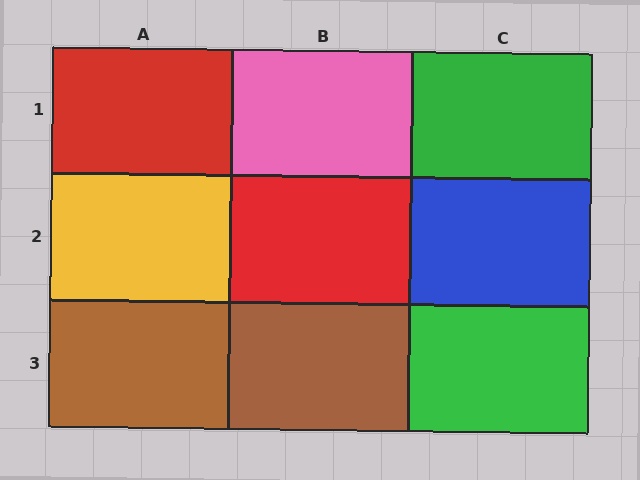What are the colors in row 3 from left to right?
Brown, brown, green.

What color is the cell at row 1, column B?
Pink.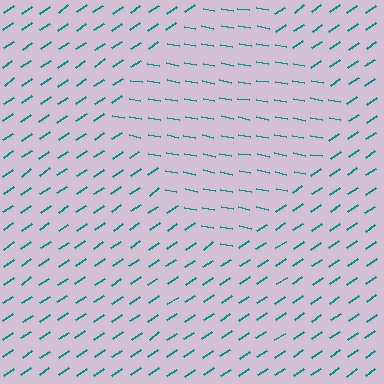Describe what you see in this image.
The image is filled with small teal line segments. A diamond region in the image has lines oriented differently from the surrounding lines, creating a visible texture boundary.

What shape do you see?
I see a diamond.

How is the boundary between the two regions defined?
The boundary is defined purely by a change in line orientation (approximately 45 degrees difference). All lines are the same color and thickness.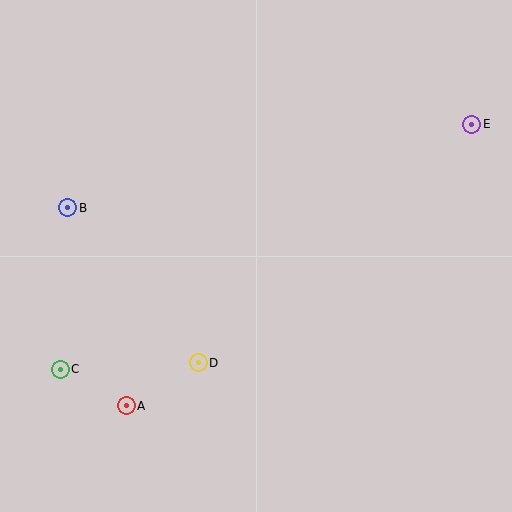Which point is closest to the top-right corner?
Point E is closest to the top-right corner.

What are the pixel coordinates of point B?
Point B is at (68, 208).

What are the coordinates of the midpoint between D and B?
The midpoint between D and B is at (133, 285).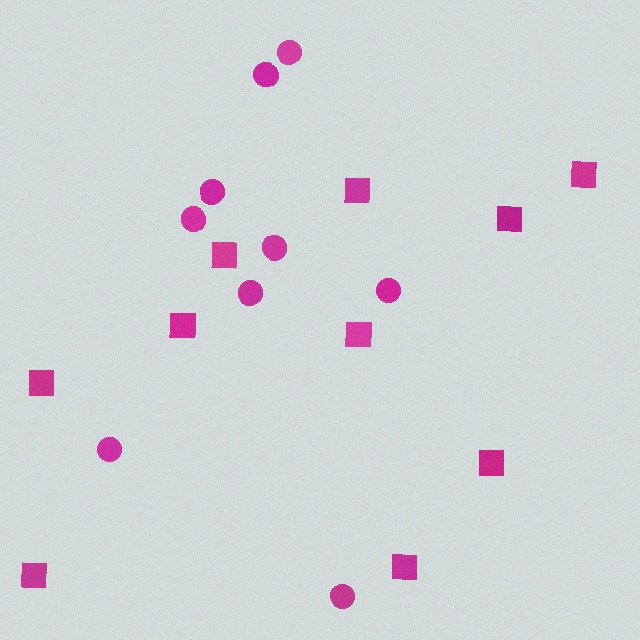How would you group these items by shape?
There are 2 groups: one group of circles (9) and one group of squares (10).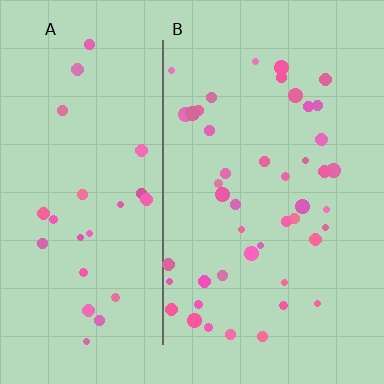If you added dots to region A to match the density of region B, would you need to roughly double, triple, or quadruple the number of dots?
Approximately double.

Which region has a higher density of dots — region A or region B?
B (the right).